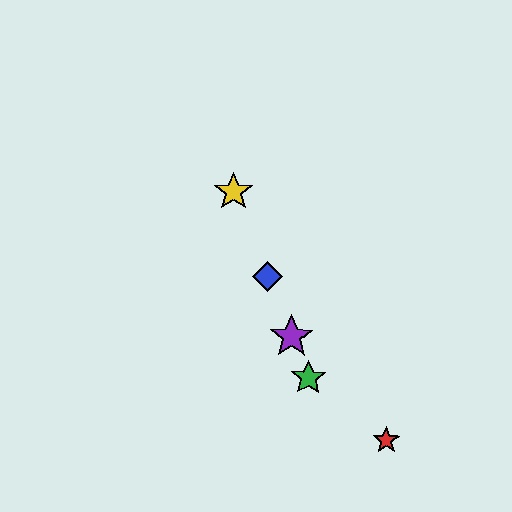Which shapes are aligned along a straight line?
The blue diamond, the green star, the yellow star, the purple star are aligned along a straight line.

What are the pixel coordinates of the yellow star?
The yellow star is at (233, 192).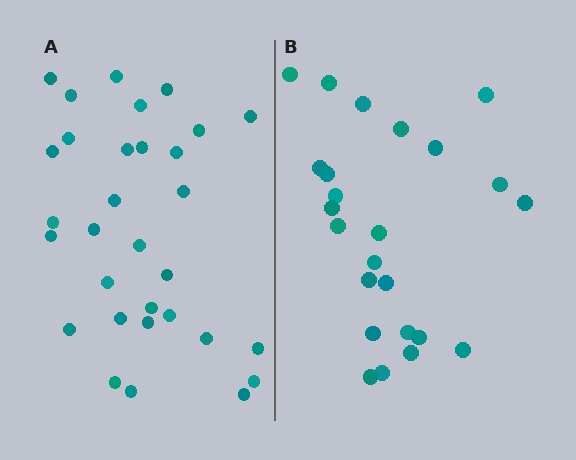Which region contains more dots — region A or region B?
Region A (the left region) has more dots.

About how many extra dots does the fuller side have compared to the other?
Region A has roughly 8 or so more dots than region B.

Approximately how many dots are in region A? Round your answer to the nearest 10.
About 30 dots. (The exact count is 31, which rounds to 30.)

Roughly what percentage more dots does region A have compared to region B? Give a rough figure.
About 30% more.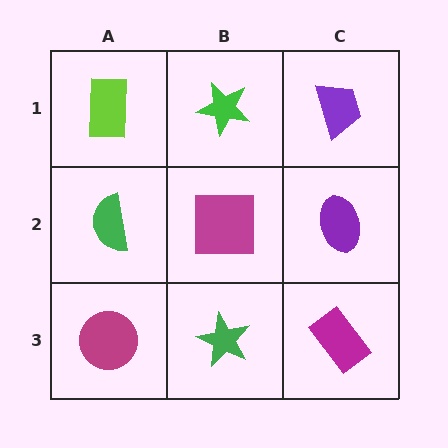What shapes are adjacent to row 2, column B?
A green star (row 1, column B), a green star (row 3, column B), a green semicircle (row 2, column A), a purple ellipse (row 2, column C).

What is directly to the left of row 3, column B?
A magenta circle.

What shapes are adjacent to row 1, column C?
A purple ellipse (row 2, column C), a green star (row 1, column B).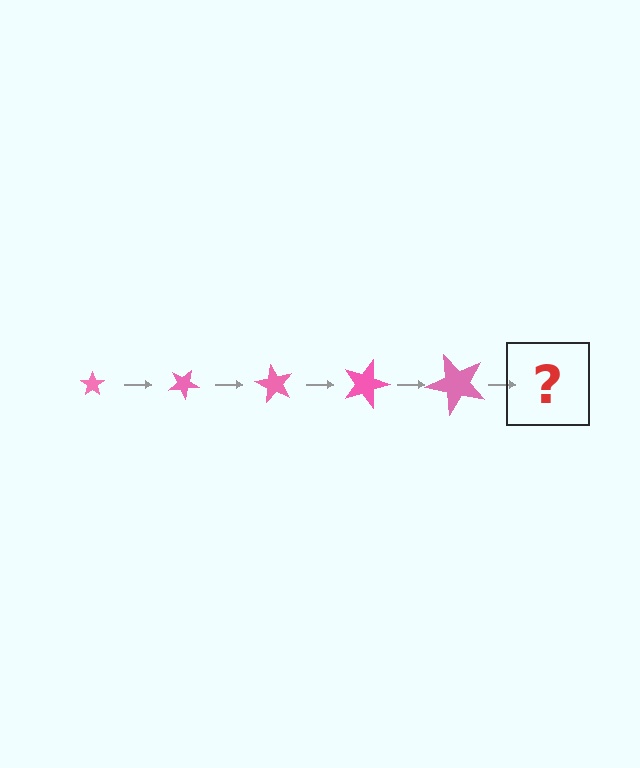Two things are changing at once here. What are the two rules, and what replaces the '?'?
The two rules are that the star grows larger each step and it rotates 30 degrees each step. The '?' should be a star, larger than the previous one and rotated 150 degrees from the start.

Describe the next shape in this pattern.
It should be a star, larger than the previous one and rotated 150 degrees from the start.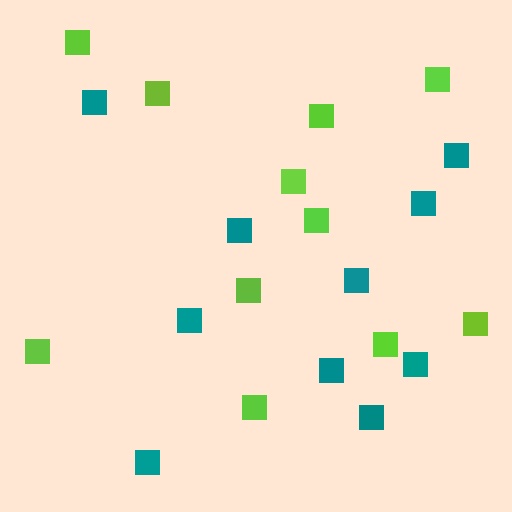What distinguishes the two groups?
There are 2 groups: one group of teal squares (10) and one group of lime squares (11).